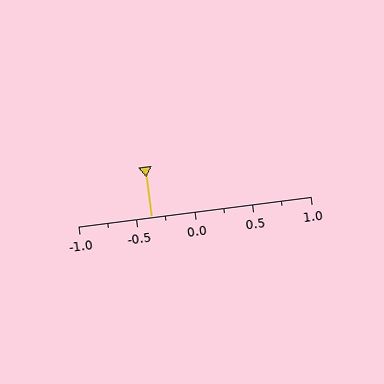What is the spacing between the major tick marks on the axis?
The major ticks are spaced 0.5 apart.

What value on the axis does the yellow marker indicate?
The marker indicates approximately -0.38.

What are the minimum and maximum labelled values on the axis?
The axis runs from -1.0 to 1.0.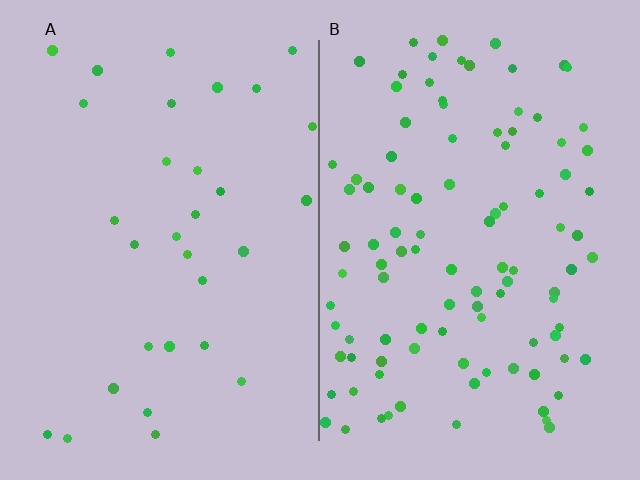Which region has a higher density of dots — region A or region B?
B (the right).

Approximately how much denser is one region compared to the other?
Approximately 3.3× — region B over region A.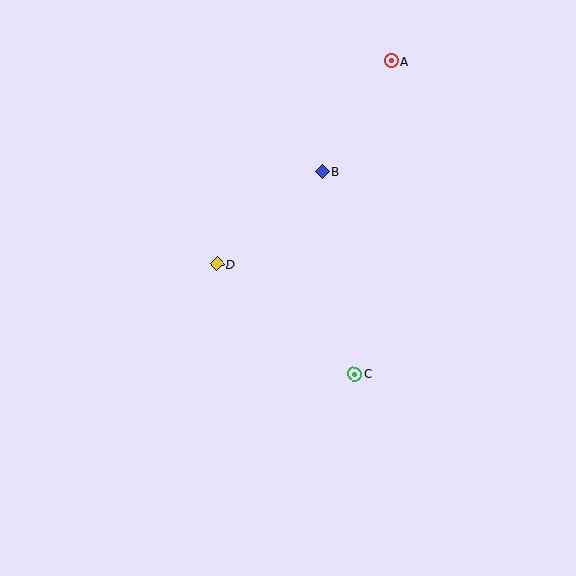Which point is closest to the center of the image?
Point D at (217, 264) is closest to the center.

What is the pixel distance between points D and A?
The distance between D and A is 268 pixels.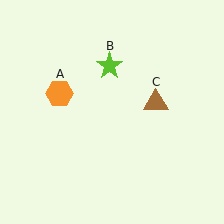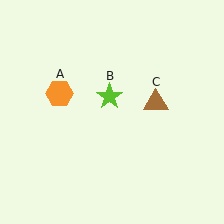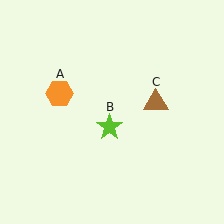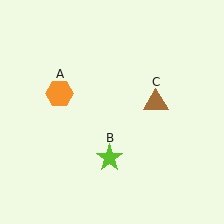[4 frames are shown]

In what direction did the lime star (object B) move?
The lime star (object B) moved down.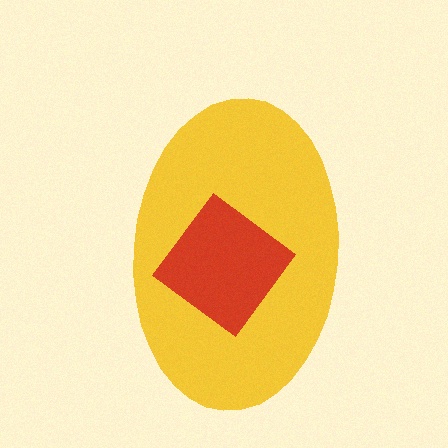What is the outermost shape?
The yellow ellipse.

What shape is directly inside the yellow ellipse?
The red diamond.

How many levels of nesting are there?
2.